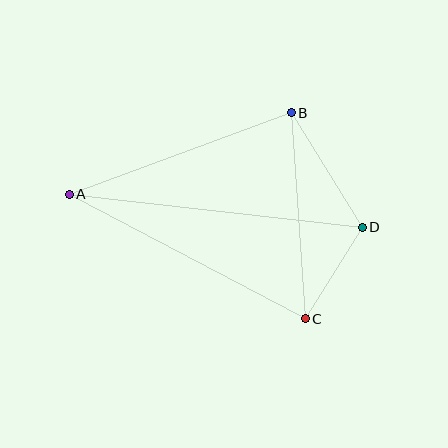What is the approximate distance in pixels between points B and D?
The distance between B and D is approximately 135 pixels.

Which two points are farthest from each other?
Points A and D are farthest from each other.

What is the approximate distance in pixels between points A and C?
The distance between A and C is approximately 267 pixels.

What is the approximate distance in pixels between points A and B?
The distance between A and B is approximately 236 pixels.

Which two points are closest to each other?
Points C and D are closest to each other.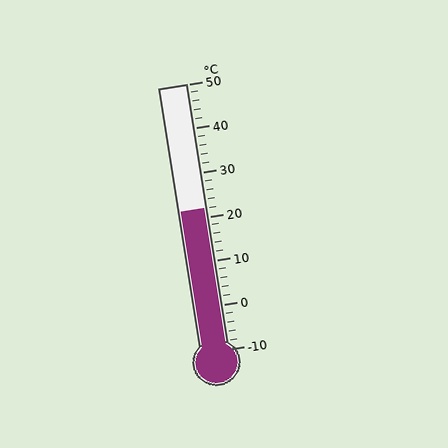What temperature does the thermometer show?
The thermometer shows approximately 22°C.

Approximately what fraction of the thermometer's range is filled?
The thermometer is filled to approximately 55% of its range.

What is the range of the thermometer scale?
The thermometer scale ranges from -10°C to 50°C.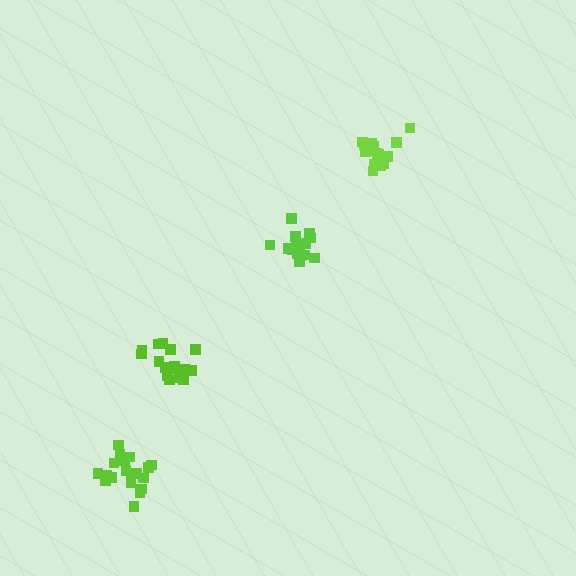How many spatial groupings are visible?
There are 4 spatial groupings.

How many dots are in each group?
Group 1: 15 dots, Group 2: 20 dots, Group 3: 15 dots, Group 4: 17 dots (67 total).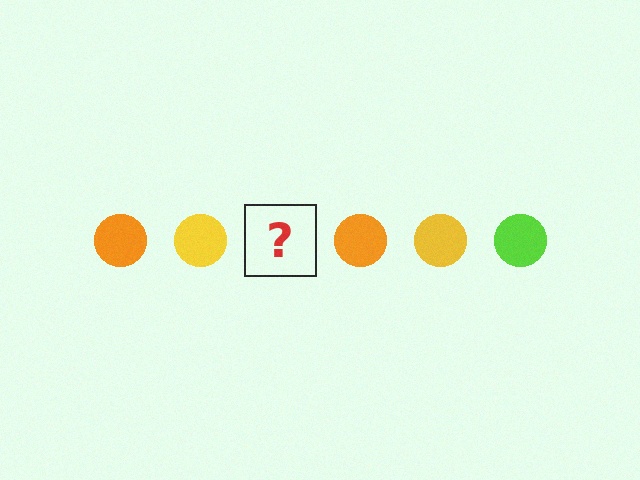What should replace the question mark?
The question mark should be replaced with a lime circle.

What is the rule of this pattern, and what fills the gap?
The rule is that the pattern cycles through orange, yellow, lime circles. The gap should be filled with a lime circle.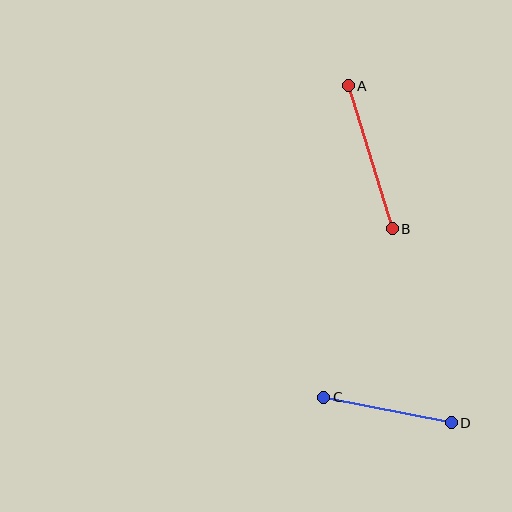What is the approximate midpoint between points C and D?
The midpoint is at approximately (387, 410) pixels.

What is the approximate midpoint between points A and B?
The midpoint is at approximately (370, 157) pixels.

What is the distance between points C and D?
The distance is approximately 130 pixels.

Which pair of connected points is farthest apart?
Points A and B are farthest apart.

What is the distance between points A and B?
The distance is approximately 149 pixels.